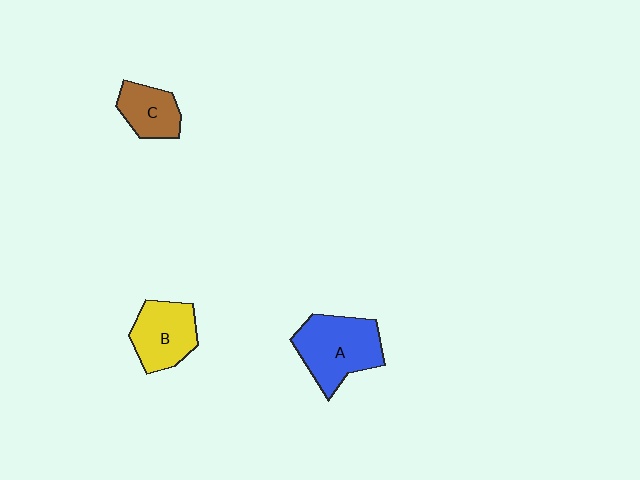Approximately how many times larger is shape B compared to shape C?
Approximately 1.4 times.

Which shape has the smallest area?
Shape C (brown).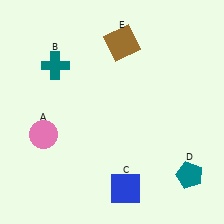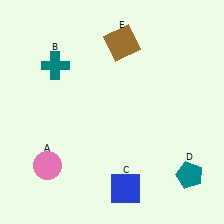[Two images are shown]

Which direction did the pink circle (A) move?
The pink circle (A) moved down.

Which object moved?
The pink circle (A) moved down.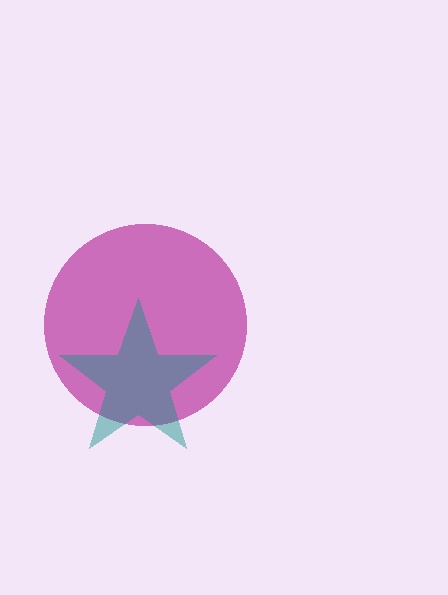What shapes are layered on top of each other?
The layered shapes are: a magenta circle, a teal star.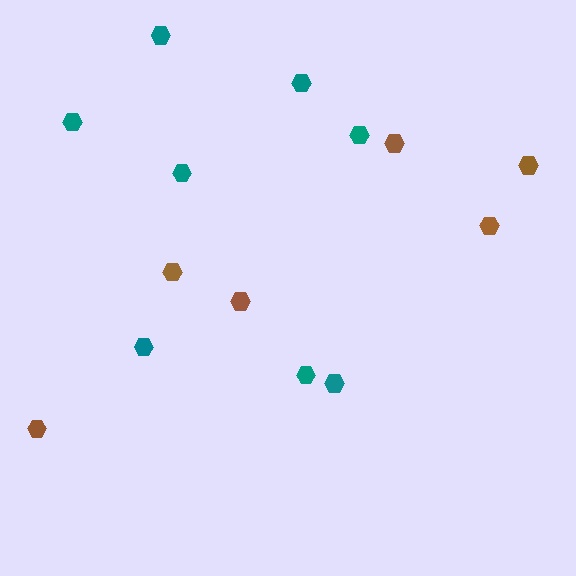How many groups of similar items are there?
There are 2 groups: one group of teal hexagons (8) and one group of brown hexagons (6).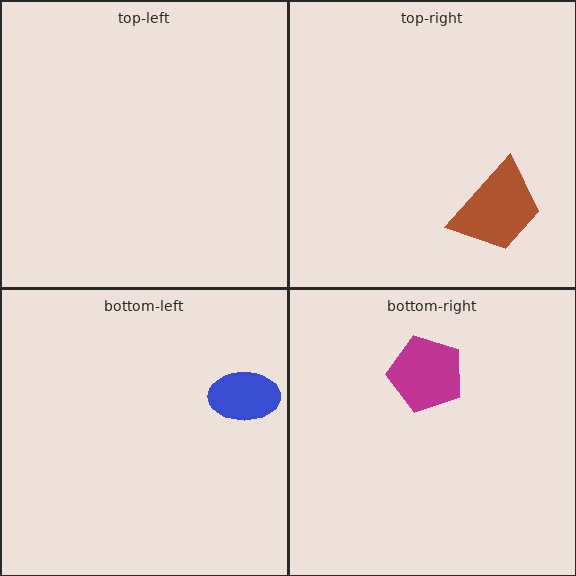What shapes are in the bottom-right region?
The magenta pentagon.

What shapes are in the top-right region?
The brown trapezoid.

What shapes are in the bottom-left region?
The blue ellipse.